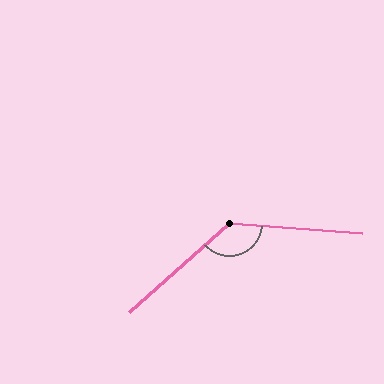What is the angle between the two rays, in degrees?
Approximately 134 degrees.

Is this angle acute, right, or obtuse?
It is obtuse.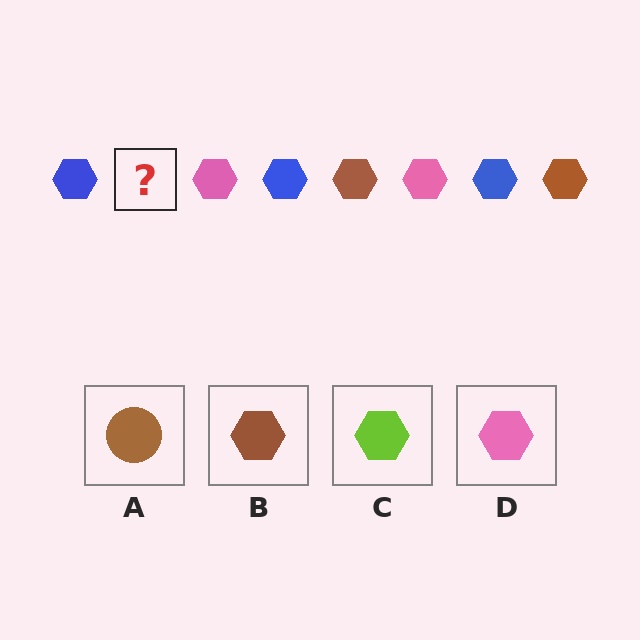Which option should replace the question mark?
Option B.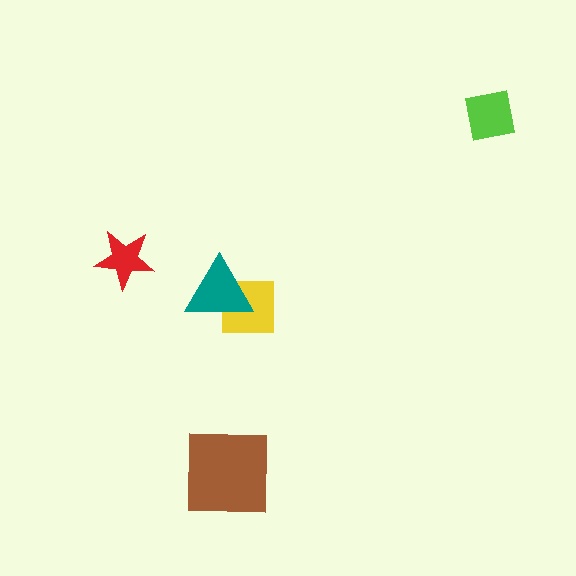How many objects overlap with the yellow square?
1 object overlaps with the yellow square.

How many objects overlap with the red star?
0 objects overlap with the red star.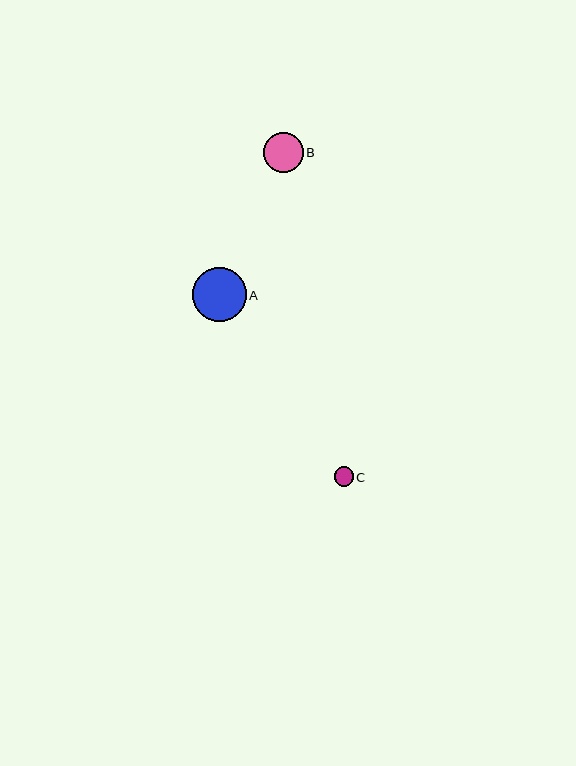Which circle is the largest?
Circle A is the largest with a size of approximately 54 pixels.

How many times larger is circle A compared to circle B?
Circle A is approximately 1.4 times the size of circle B.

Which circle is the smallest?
Circle C is the smallest with a size of approximately 19 pixels.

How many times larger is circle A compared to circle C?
Circle A is approximately 2.8 times the size of circle C.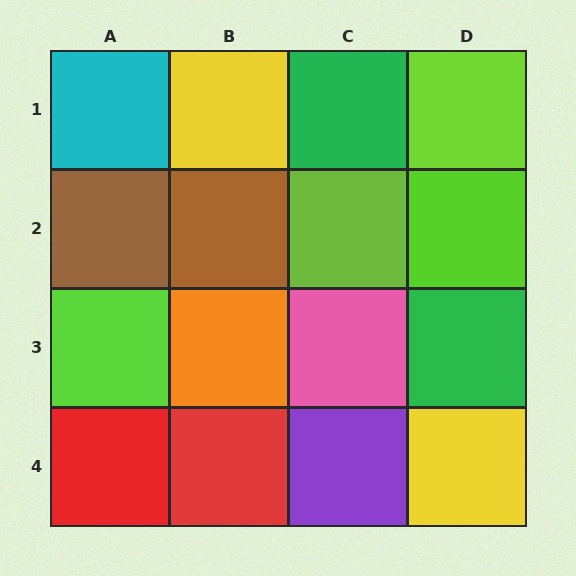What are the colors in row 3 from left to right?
Lime, orange, pink, green.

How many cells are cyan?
1 cell is cyan.